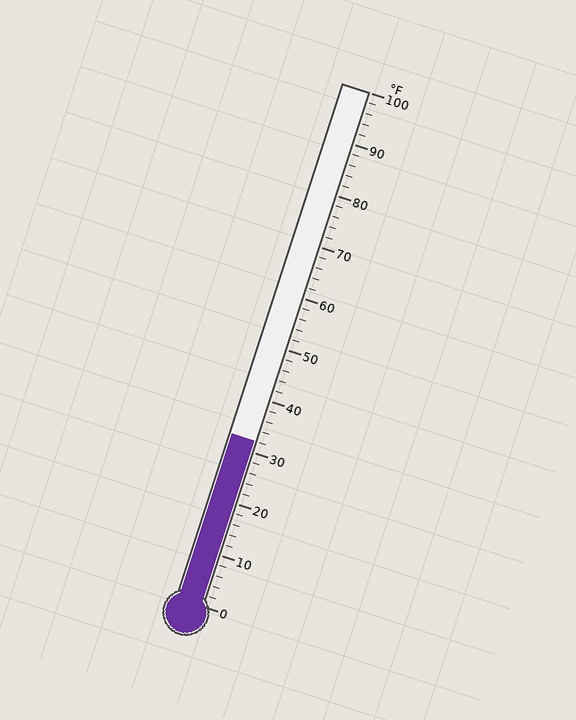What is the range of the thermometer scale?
The thermometer scale ranges from 0°F to 100°F.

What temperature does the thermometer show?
The thermometer shows approximately 32°F.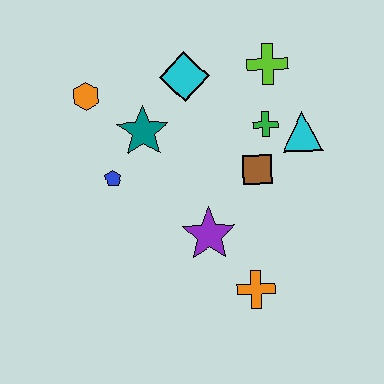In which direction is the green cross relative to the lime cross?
The green cross is below the lime cross.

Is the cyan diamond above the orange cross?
Yes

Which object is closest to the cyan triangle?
The green cross is closest to the cyan triangle.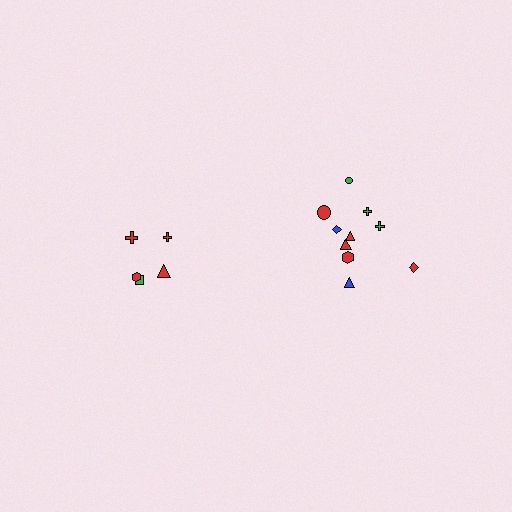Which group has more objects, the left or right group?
The right group.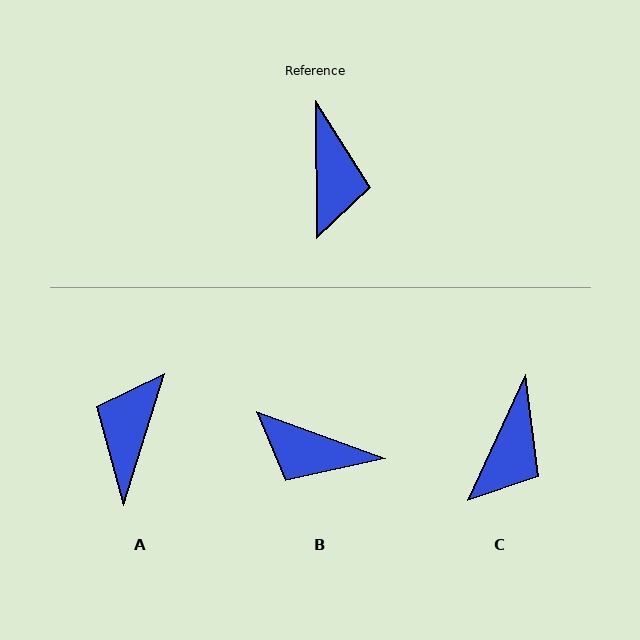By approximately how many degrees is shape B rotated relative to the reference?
Approximately 110 degrees clockwise.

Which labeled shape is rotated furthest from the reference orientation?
A, about 163 degrees away.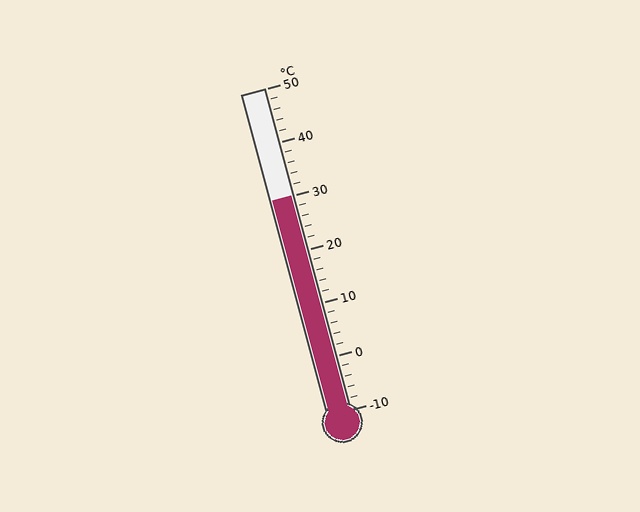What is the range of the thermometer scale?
The thermometer scale ranges from -10°C to 50°C.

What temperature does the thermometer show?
The thermometer shows approximately 30°C.